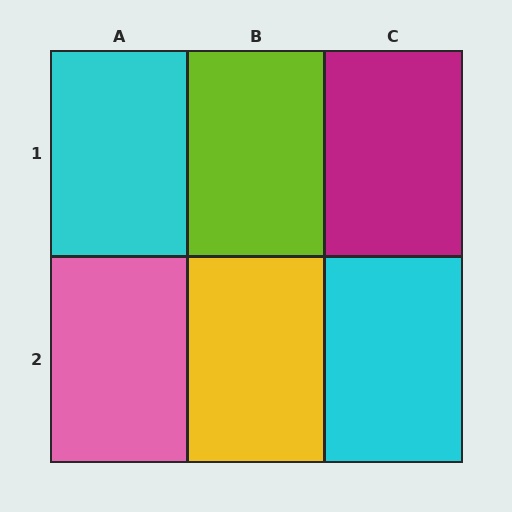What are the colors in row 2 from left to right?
Pink, yellow, cyan.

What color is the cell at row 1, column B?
Lime.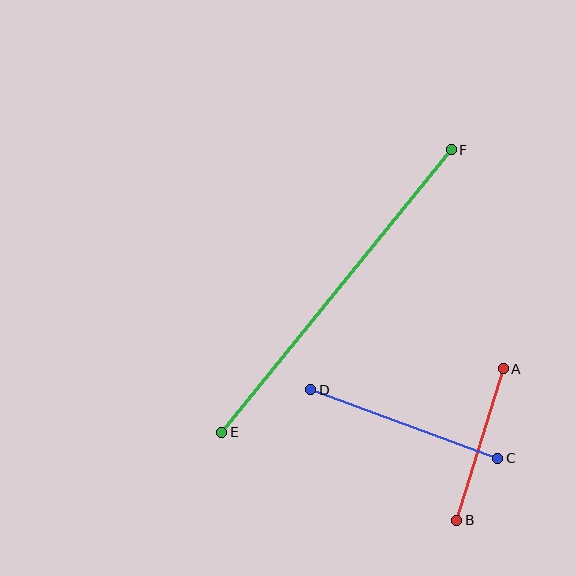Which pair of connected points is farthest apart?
Points E and F are farthest apart.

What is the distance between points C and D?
The distance is approximately 199 pixels.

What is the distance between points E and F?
The distance is approximately 364 pixels.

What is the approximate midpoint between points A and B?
The midpoint is at approximately (480, 445) pixels.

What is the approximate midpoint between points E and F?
The midpoint is at approximately (336, 291) pixels.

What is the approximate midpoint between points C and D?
The midpoint is at approximately (404, 424) pixels.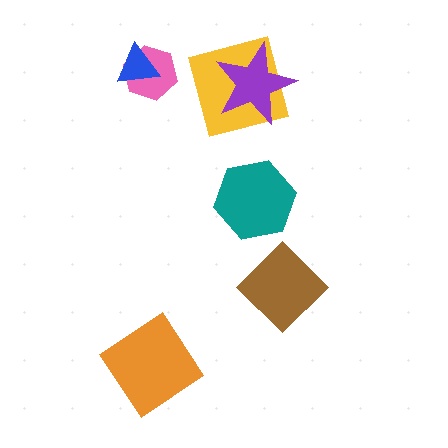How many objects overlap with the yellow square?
1 object overlaps with the yellow square.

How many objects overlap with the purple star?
1 object overlaps with the purple star.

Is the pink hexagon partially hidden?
Yes, it is partially covered by another shape.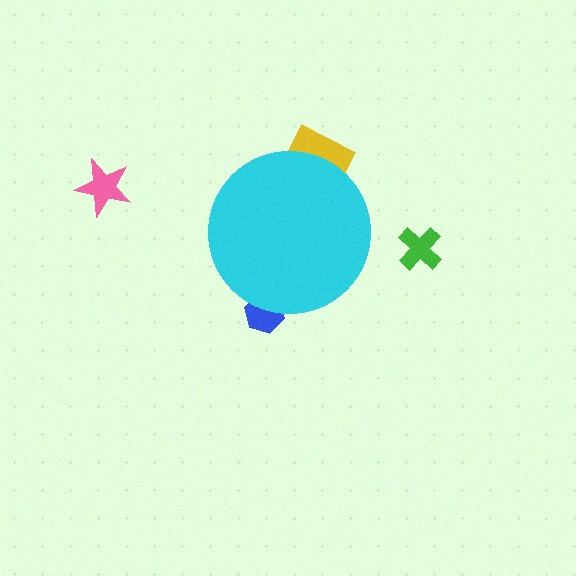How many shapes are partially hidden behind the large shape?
2 shapes are partially hidden.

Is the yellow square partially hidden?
Yes, the yellow square is partially hidden behind the cyan circle.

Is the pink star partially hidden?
No, the pink star is fully visible.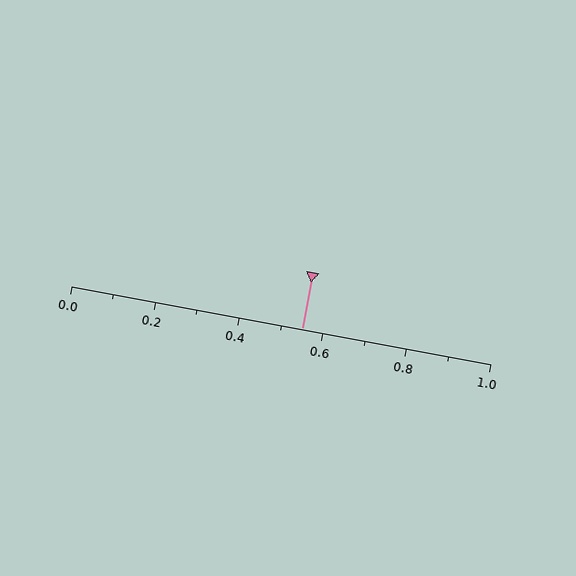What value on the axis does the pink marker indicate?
The marker indicates approximately 0.55.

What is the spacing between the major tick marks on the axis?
The major ticks are spaced 0.2 apart.